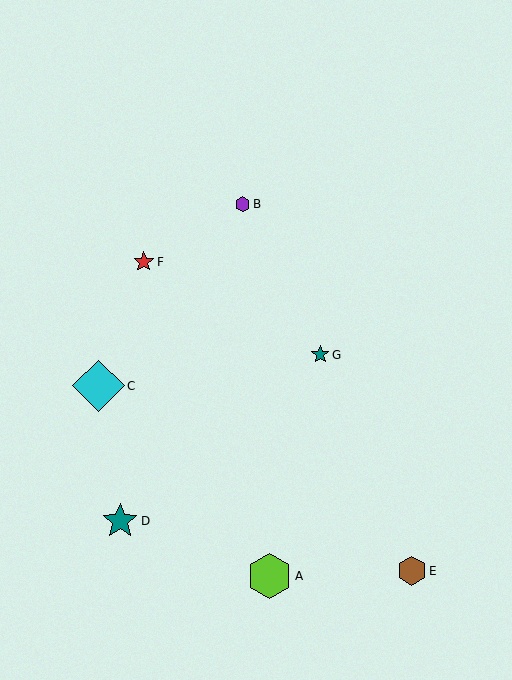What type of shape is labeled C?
Shape C is a cyan diamond.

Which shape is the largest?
The cyan diamond (labeled C) is the largest.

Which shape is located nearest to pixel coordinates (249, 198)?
The purple hexagon (labeled B) at (242, 204) is nearest to that location.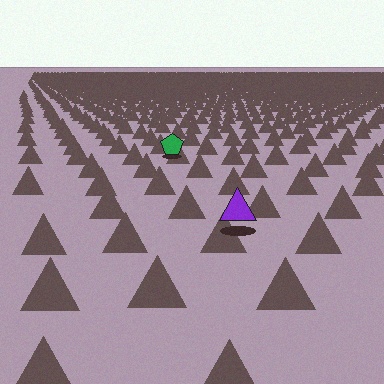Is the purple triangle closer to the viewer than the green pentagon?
Yes. The purple triangle is closer — you can tell from the texture gradient: the ground texture is coarser near it.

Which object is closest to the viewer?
The purple triangle is closest. The texture marks near it are larger and more spread out.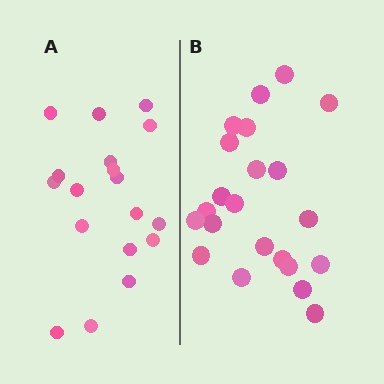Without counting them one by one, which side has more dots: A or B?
Region B (the right region) has more dots.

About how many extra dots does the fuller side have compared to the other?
Region B has about 4 more dots than region A.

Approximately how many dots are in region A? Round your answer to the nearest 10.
About 20 dots. (The exact count is 18, which rounds to 20.)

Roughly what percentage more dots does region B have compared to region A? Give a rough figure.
About 20% more.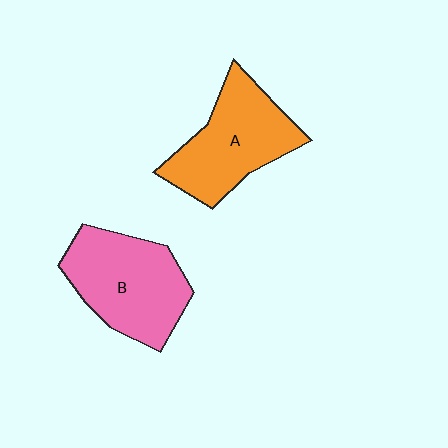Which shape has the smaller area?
Shape A (orange).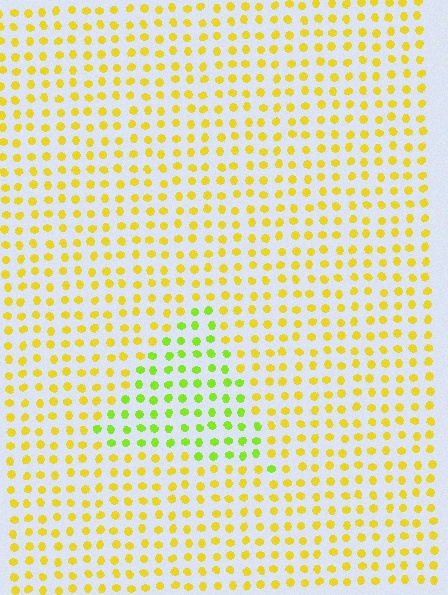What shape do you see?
I see a triangle.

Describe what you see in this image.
The image is filled with small yellow elements in a uniform arrangement. A triangle-shaped region is visible where the elements are tinted to a slightly different hue, forming a subtle color boundary.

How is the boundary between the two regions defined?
The boundary is defined purely by a slight shift in hue (about 38 degrees). Spacing, size, and orientation are identical on both sides.